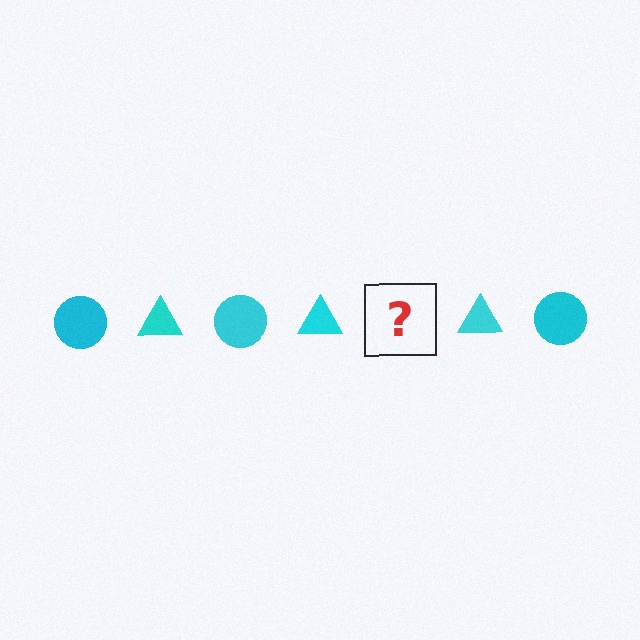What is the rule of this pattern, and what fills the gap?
The rule is that the pattern cycles through circle, triangle shapes in cyan. The gap should be filled with a cyan circle.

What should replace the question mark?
The question mark should be replaced with a cyan circle.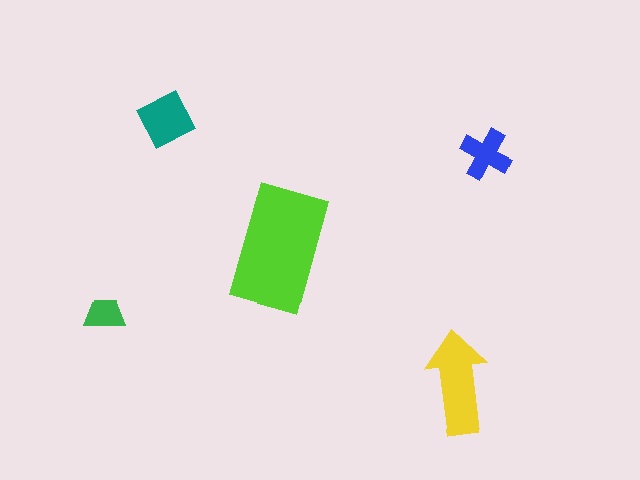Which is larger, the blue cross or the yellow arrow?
The yellow arrow.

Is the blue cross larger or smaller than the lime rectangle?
Smaller.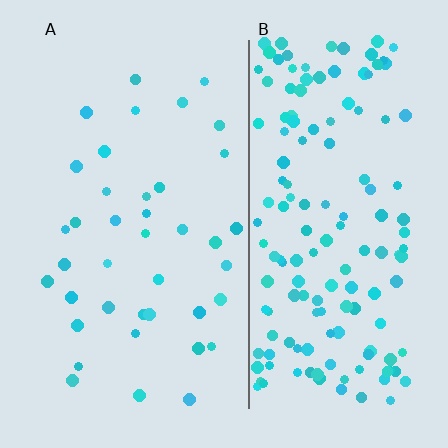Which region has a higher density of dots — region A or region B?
B (the right).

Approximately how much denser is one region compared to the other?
Approximately 4.0× — region B over region A.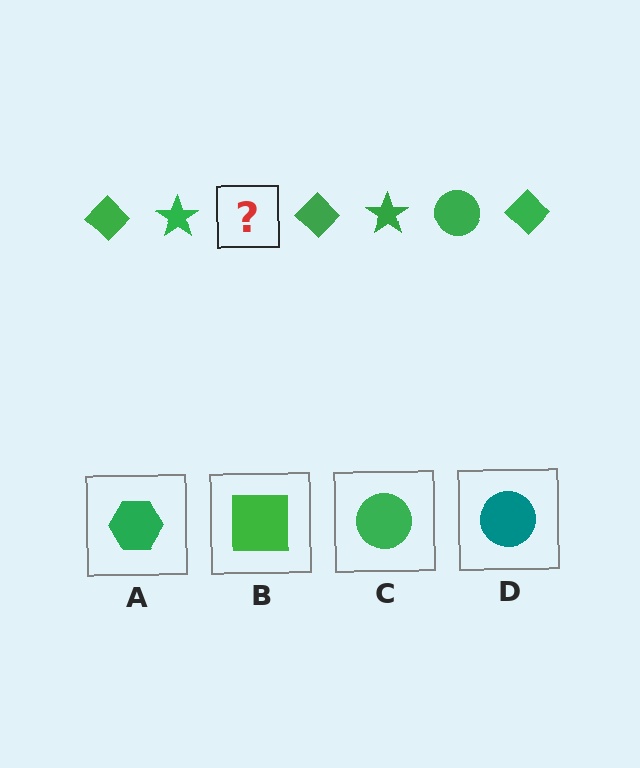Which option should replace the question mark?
Option C.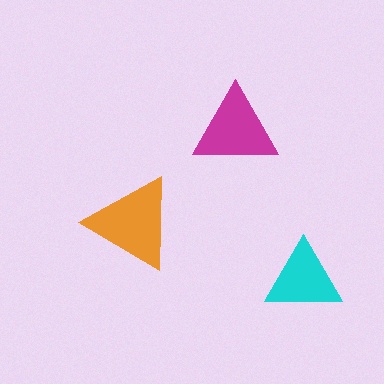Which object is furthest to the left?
The orange triangle is leftmost.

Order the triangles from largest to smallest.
the orange one, the magenta one, the cyan one.